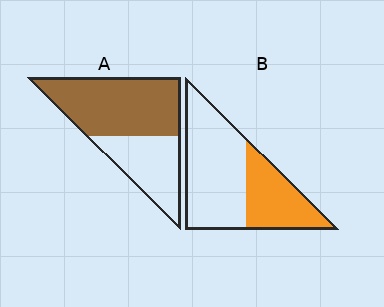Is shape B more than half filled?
No.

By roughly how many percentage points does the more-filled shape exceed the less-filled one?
By roughly 25 percentage points (A over B).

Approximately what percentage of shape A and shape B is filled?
A is approximately 60% and B is approximately 35%.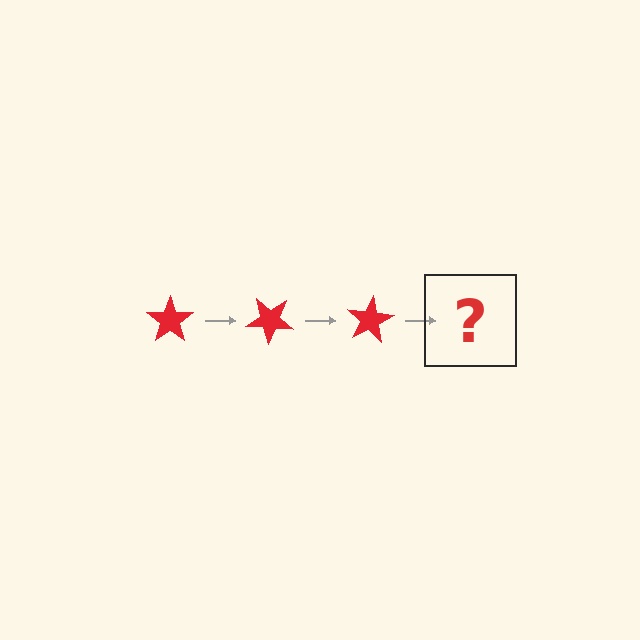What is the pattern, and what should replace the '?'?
The pattern is that the star rotates 40 degrees each step. The '?' should be a red star rotated 120 degrees.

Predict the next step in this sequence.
The next step is a red star rotated 120 degrees.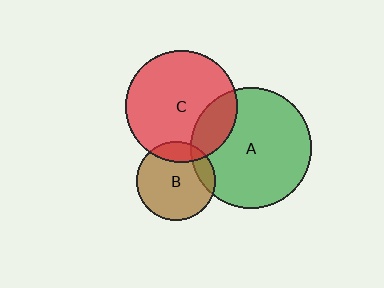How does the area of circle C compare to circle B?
Approximately 2.0 times.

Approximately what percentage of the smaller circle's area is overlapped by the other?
Approximately 15%.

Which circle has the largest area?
Circle A (green).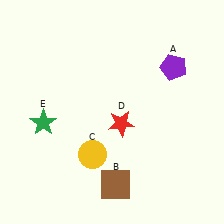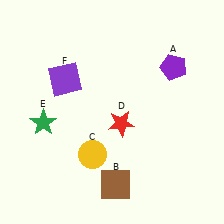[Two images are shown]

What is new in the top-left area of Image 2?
A purple square (F) was added in the top-left area of Image 2.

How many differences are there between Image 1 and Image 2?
There is 1 difference between the two images.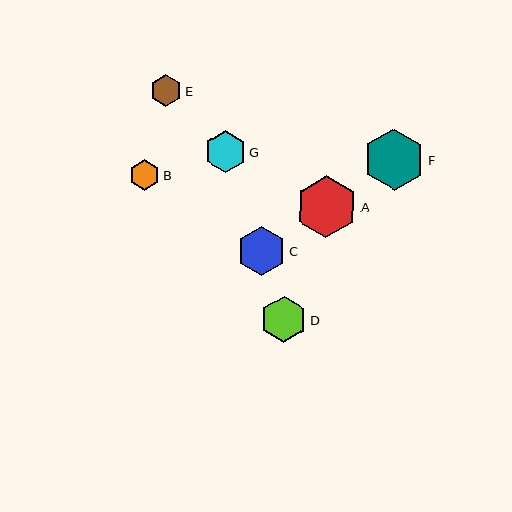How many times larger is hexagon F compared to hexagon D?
Hexagon F is approximately 1.3 times the size of hexagon D.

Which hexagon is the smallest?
Hexagon B is the smallest with a size of approximately 30 pixels.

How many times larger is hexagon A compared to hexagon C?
Hexagon A is approximately 1.3 times the size of hexagon C.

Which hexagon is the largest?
Hexagon A is the largest with a size of approximately 62 pixels.